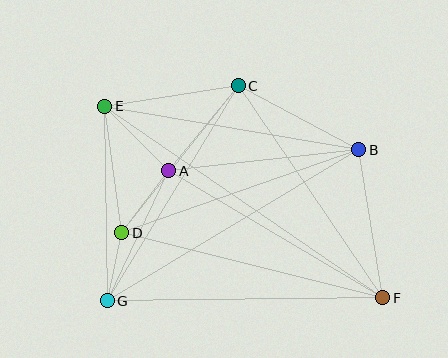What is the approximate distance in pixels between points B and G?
The distance between B and G is approximately 293 pixels.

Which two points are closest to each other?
Points D and G are closest to each other.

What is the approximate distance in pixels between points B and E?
The distance between B and E is approximately 258 pixels.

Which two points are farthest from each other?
Points E and F are farthest from each other.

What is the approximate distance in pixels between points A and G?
The distance between A and G is approximately 144 pixels.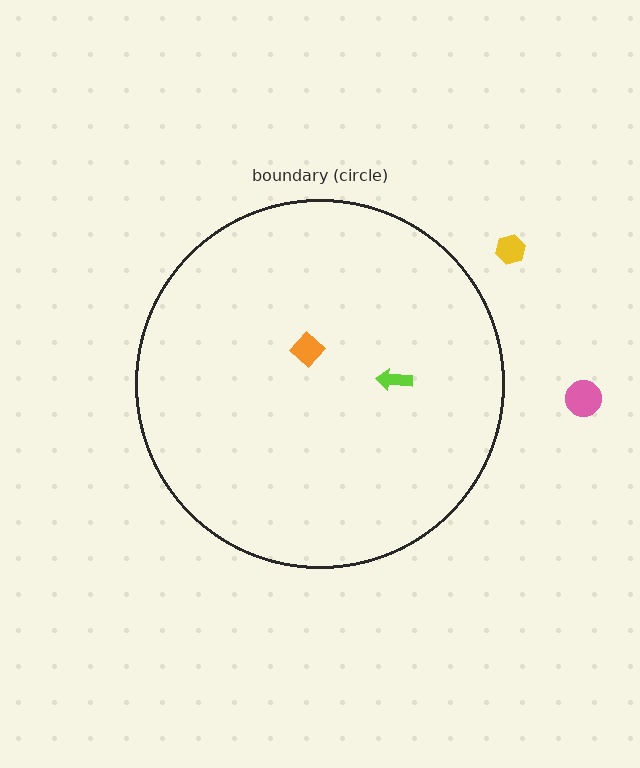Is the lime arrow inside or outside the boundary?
Inside.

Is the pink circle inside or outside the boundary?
Outside.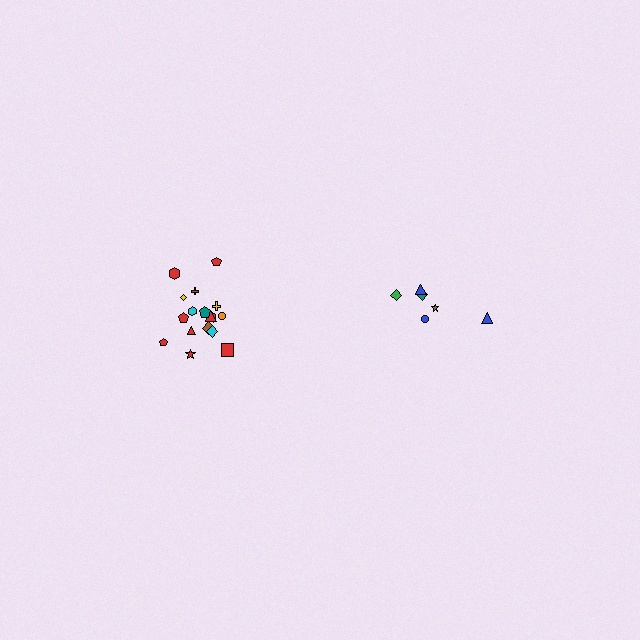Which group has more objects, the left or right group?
The left group.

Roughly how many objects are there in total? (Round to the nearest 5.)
Roughly 25 objects in total.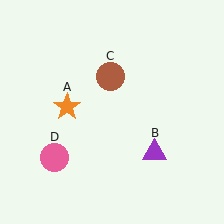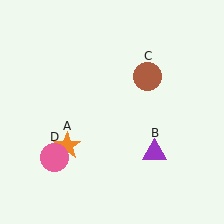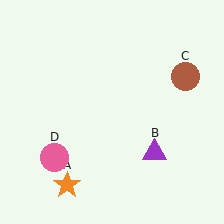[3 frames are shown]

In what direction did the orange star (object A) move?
The orange star (object A) moved down.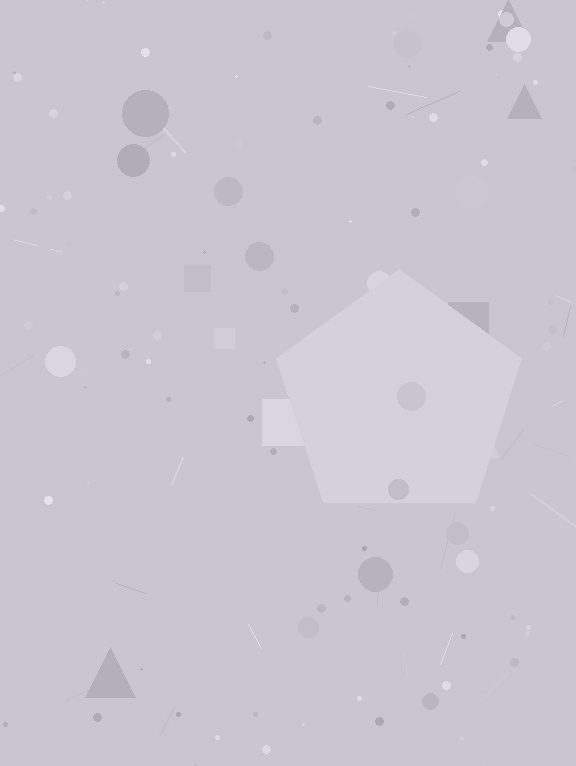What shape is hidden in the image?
A pentagon is hidden in the image.